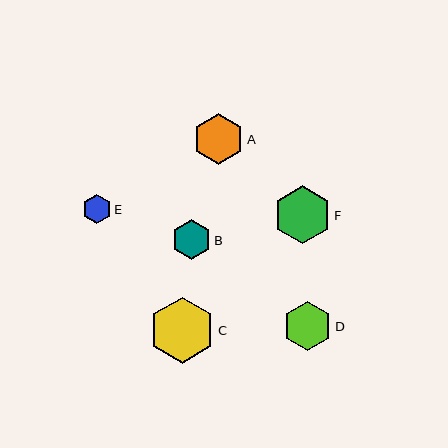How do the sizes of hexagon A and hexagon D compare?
Hexagon A and hexagon D are approximately the same size.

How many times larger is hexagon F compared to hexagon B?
Hexagon F is approximately 1.4 times the size of hexagon B.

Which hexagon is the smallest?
Hexagon E is the smallest with a size of approximately 29 pixels.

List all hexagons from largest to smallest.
From largest to smallest: C, F, A, D, B, E.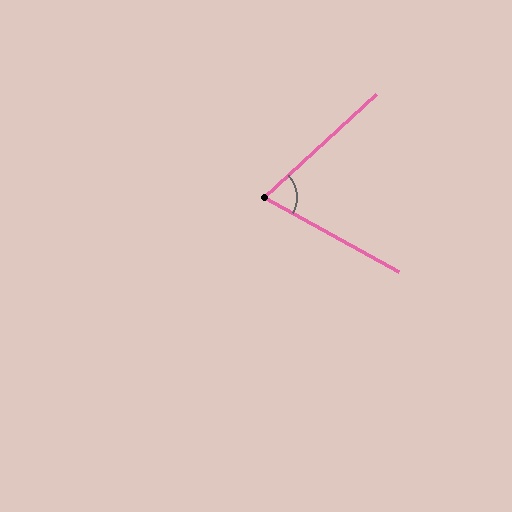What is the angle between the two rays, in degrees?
Approximately 71 degrees.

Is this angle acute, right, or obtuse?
It is acute.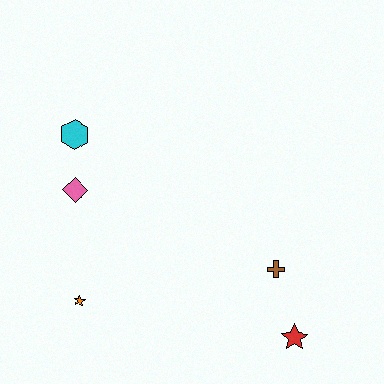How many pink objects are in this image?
There is 1 pink object.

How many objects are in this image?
There are 5 objects.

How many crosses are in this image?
There is 1 cross.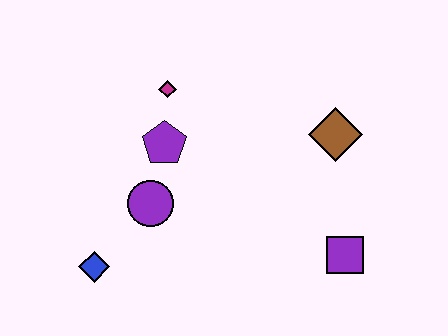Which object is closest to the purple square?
The brown diamond is closest to the purple square.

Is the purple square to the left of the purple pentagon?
No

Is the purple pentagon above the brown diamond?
No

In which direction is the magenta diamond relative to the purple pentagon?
The magenta diamond is above the purple pentagon.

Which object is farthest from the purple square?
The blue diamond is farthest from the purple square.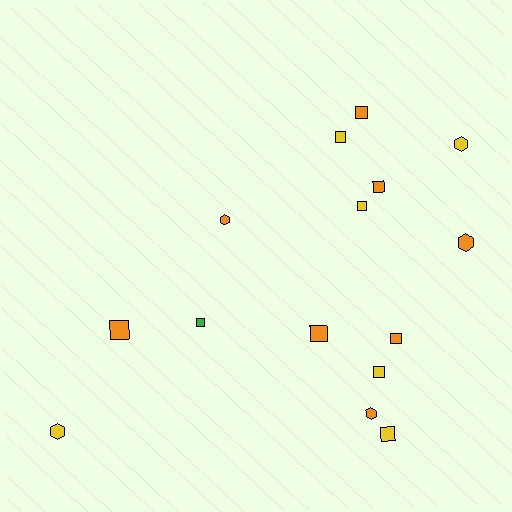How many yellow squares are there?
There are 4 yellow squares.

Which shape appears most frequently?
Square, with 10 objects.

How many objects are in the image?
There are 15 objects.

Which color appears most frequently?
Orange, with 8 objects.